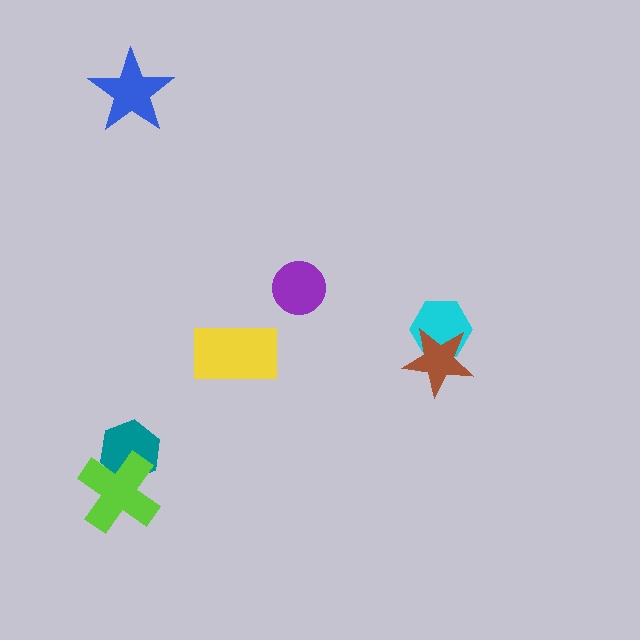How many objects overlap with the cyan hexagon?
1 object overlaps with the cyan hexagon.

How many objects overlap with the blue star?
0 objects overlap with the blue star.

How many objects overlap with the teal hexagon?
1 object overlaps with the teal hexagon.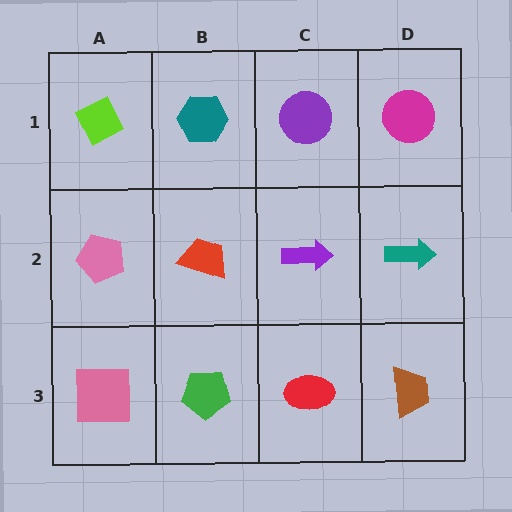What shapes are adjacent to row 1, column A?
A pink pentagon (row 2, column A), a teal hexagon (row 1, column B).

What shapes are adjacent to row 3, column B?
A red trapezoid (row 2, column B), a pink square (row 3, column A), a red ellipse (row 3, column C).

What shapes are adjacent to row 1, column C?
A purple arrow (row 2, column C), a teal hexagon (row 1, column B), a magenta circle (row 1, column D).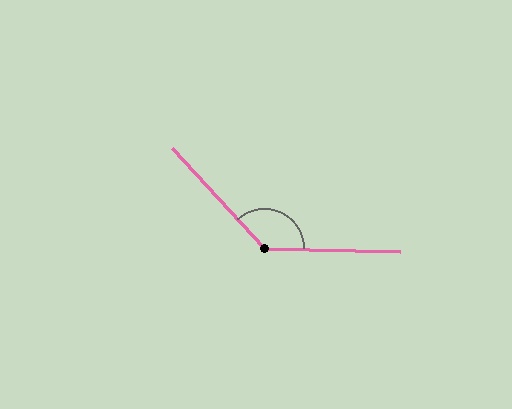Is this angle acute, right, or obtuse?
It is obtuse.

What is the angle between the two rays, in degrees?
Approximately 134 degrees.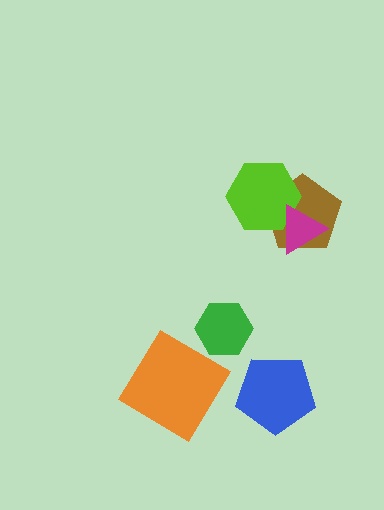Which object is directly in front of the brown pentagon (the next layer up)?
The lime hexagon is directly in front of the brown pentagon.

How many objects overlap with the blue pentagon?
0 objects overlap with the blue pentagon.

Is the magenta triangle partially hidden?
No, no other shape covers it.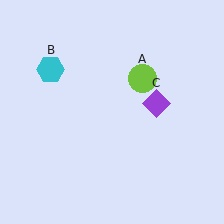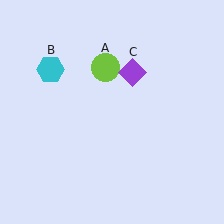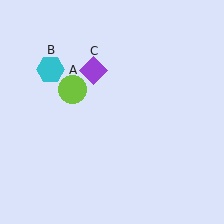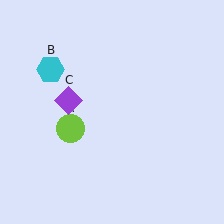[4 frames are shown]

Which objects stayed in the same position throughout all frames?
Cyan hexagon (object B) remained stationary.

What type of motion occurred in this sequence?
The lime circle (object A), purple diamond (object C) rotated counterclockwise around the center of the scene.